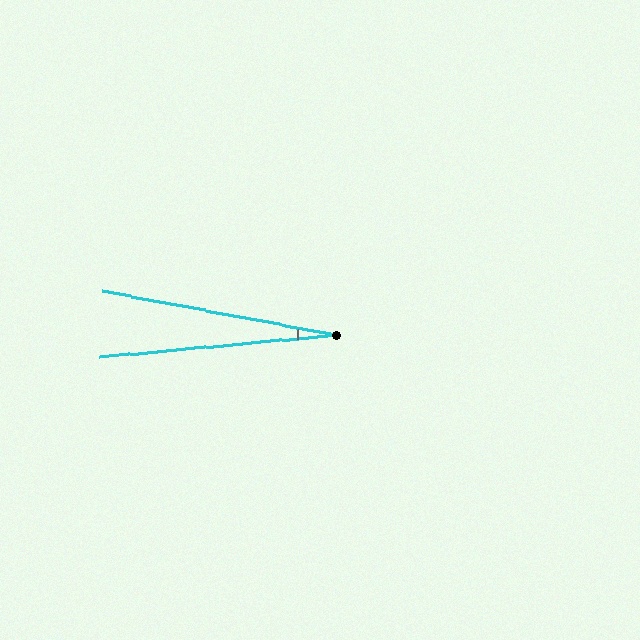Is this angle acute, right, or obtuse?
It is acute.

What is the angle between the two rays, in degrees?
Approximately 16 degrees.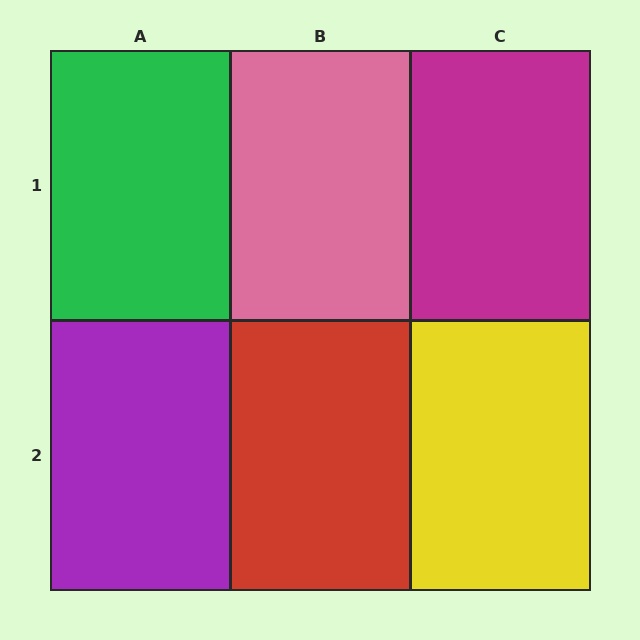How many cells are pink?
1 cell is pink.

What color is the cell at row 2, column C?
Yellow.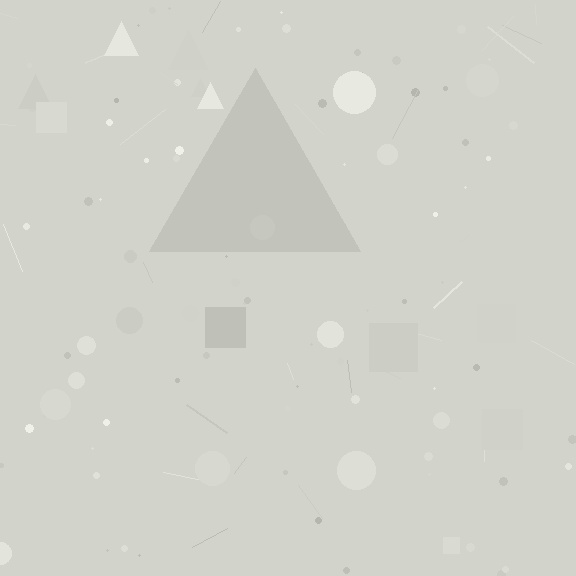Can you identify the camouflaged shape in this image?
The camouflaged shape is a triangle.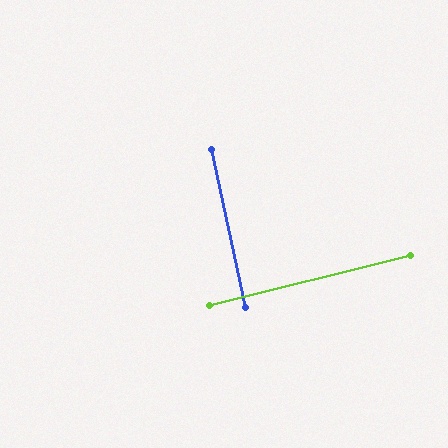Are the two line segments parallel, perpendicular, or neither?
Perpendicular — they meet at approximately 88°.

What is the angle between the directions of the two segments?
Approximately 88 degrees.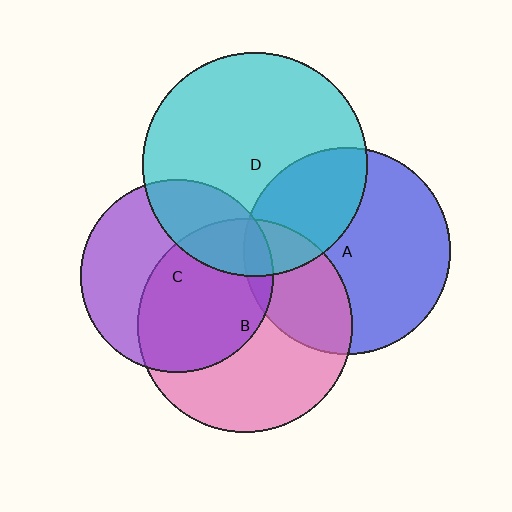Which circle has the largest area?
Circle D (cyan).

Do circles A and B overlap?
Yes.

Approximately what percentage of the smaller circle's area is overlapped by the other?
Approximately 30%.